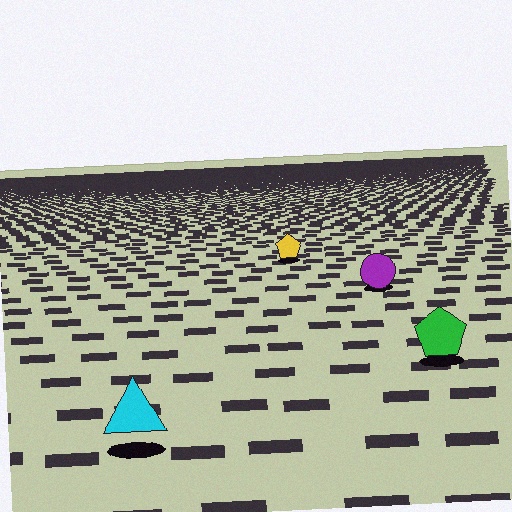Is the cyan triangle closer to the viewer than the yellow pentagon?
Yes. The cyan triangle is closer — you can tell from the texture gradient: the ground texture is coarser near it.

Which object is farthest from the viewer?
The yellow pentagon is farthest from the viewer. It appears smaller and the ground texture around it is denser.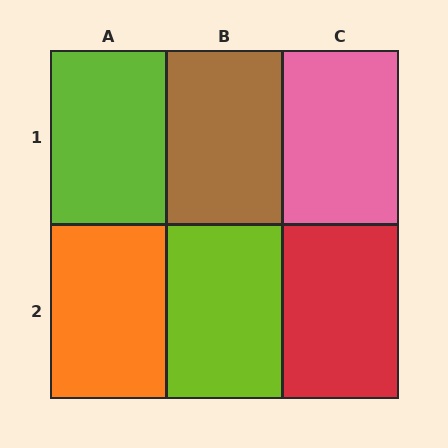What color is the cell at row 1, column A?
Lime.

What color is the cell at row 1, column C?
Pink.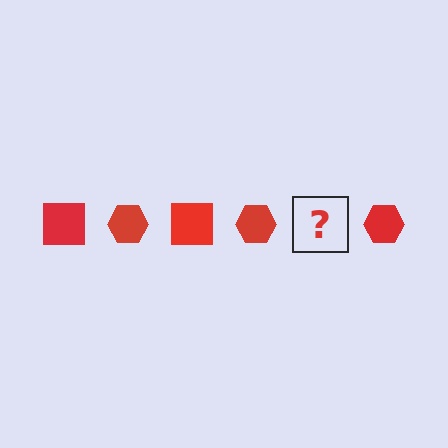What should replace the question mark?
The question mark should be replaced with a red square.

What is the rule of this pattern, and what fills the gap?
The rule is that the pattern cycles through square, hexagon shapes in red. The gap should be filled with a red square.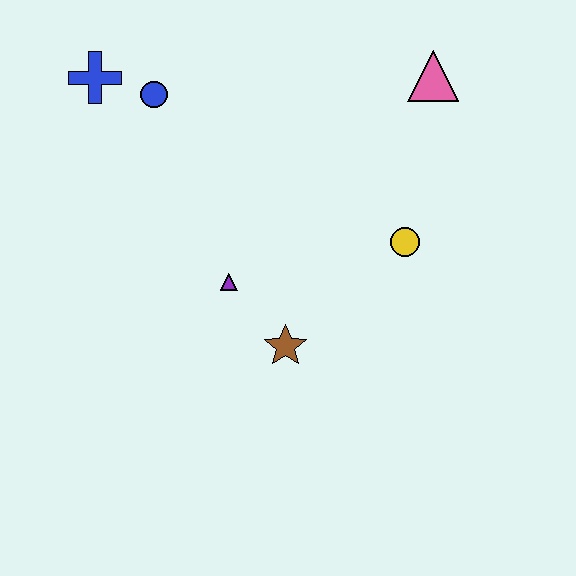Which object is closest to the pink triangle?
The yellow circle is closest to the pink triangle.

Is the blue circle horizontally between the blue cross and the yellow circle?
Yes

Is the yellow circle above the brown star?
Yes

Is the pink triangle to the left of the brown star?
No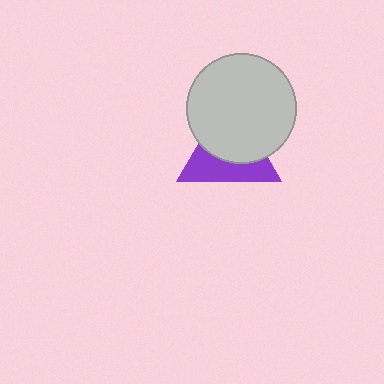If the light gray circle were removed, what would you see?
You would see the complete purple triangle.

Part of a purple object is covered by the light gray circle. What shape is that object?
It is a triangle.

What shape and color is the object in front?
The object in front is a light gray circle.